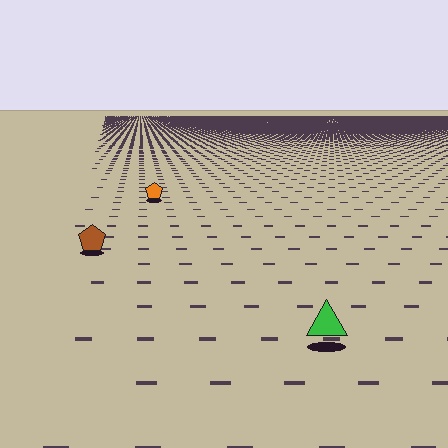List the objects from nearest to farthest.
From nearest to farthest: the green triangle, the brown pentagon, the orange pentagon.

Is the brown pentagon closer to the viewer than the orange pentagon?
Yes. The brown pentagon is closer — you can tell from the texture gradient: the ground texture is coarser near it.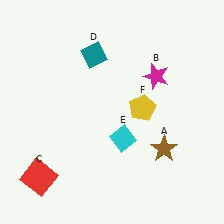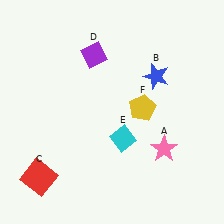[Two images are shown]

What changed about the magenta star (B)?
In Image 1, B is magenta. In Image 2, it changed to blue.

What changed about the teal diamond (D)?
In Image 1, D is teal. In Image 2, it changed to purple.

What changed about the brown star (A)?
In Image 1, A is brown. In Image 2, it changed to pink.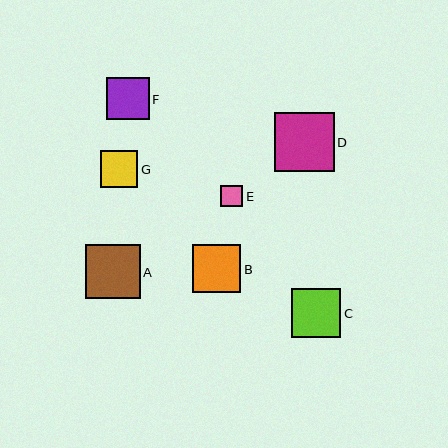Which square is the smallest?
Square E is the smallest with a size of approximately 22 pixels.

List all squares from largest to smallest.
From largest to smallest: D, A, C, B, F, G, E.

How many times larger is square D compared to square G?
Square D is approximately 1.6 times the size of square G.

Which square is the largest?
Square D is the largest with a size of approximately 59 pixels.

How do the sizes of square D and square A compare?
Square D and square A are approximately the same size.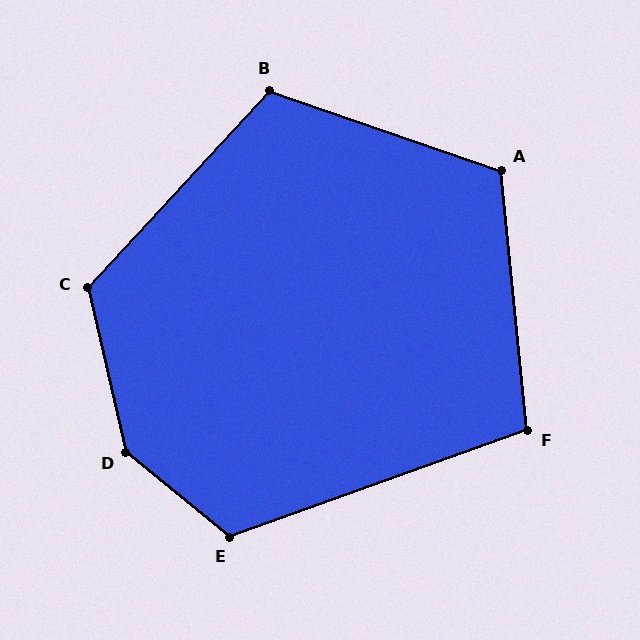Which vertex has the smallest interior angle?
F, at approximately 104 degrees.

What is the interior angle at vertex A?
Approximately 115 degrees (obtuse).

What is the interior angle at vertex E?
Approximately 121 degrees (obtuse).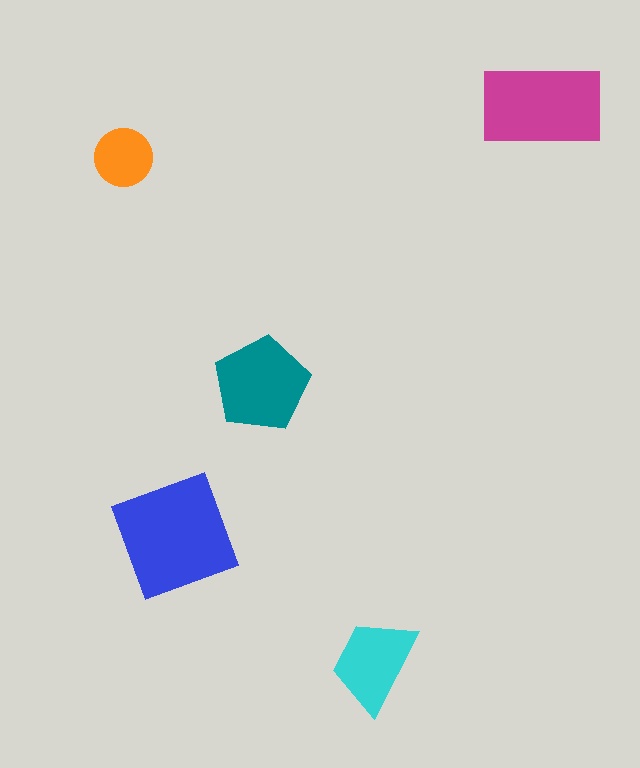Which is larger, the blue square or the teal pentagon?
The blue square.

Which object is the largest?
The blue square.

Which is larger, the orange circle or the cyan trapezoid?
The cyan trapezoid.